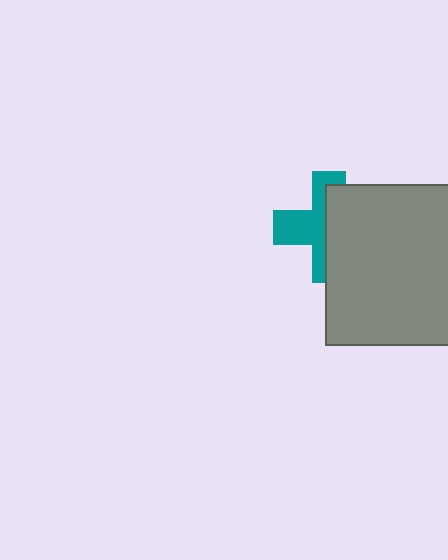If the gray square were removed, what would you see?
You would see the complete teal cross.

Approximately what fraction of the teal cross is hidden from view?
Roughly 52% of the teal cross is hidden behind the gray square.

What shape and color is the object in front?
The object in front is a gray square.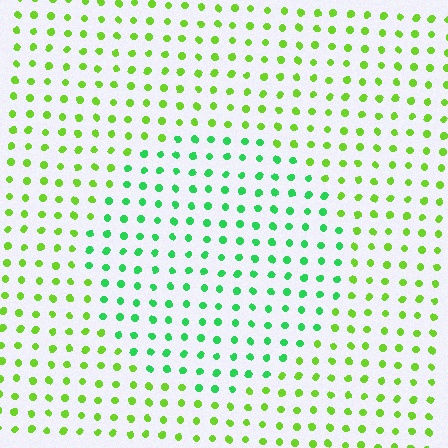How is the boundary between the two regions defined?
The boundary is defined purely by a slight shift in hue (about 40 degrees). Spacing, size, and orientation are identical on both sides.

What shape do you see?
I see a circle.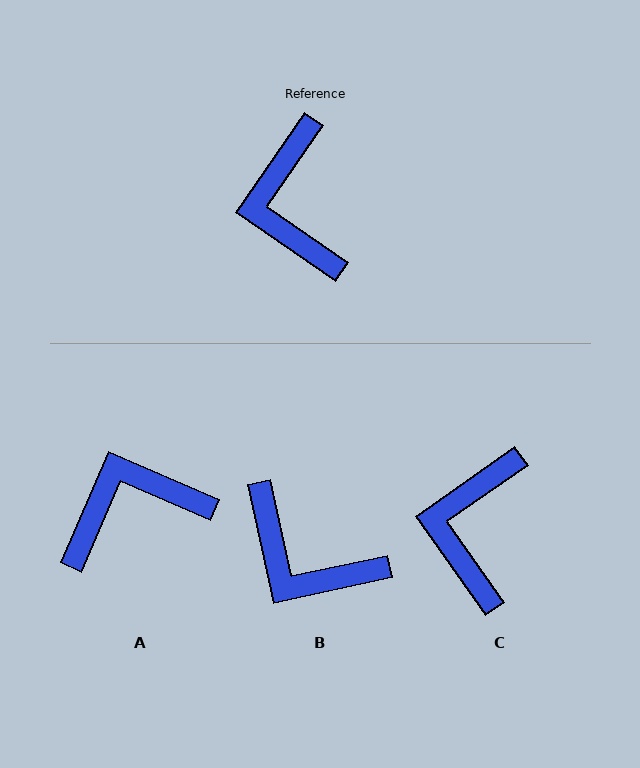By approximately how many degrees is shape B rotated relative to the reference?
Approximately 47 degrees counter-clockwise.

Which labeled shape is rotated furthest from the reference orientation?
A, about 78 degrees away.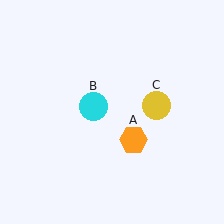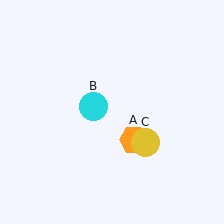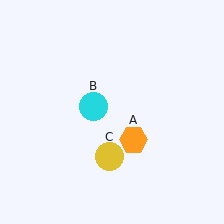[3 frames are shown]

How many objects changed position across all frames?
1 object changed position: yellow circle (object C).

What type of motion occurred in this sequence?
The yellow circle (object C) rotated clockwise around the center of the scene.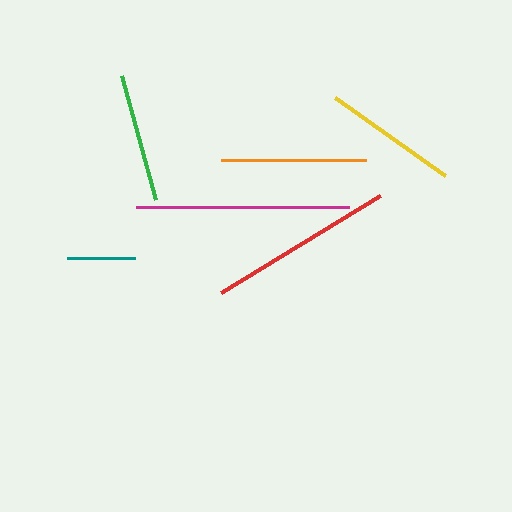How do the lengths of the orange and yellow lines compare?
The orange and yellow lines are approximately the same length.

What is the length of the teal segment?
The teal segment is approximately 68 pixels long.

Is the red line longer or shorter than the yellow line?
The red line is longer than the yellow line.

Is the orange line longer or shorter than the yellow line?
The orange line is longer than the yellow line.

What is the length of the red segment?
The red segment is approximately 187 pixels long.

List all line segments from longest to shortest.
From longest to shortest: magenta, red, orange, yellow, green, teal.